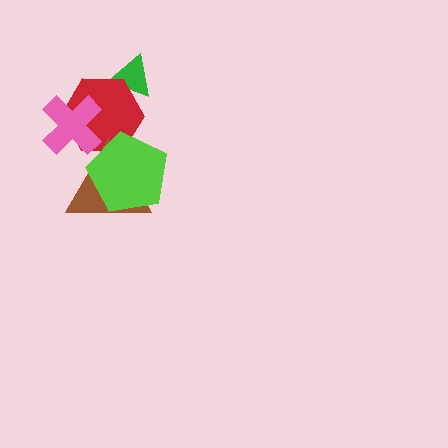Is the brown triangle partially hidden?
Yes, it is partially covered by another shape.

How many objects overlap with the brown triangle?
3 objects overlap with the brown triangle.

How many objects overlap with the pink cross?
2 objects overlap with the pink cross.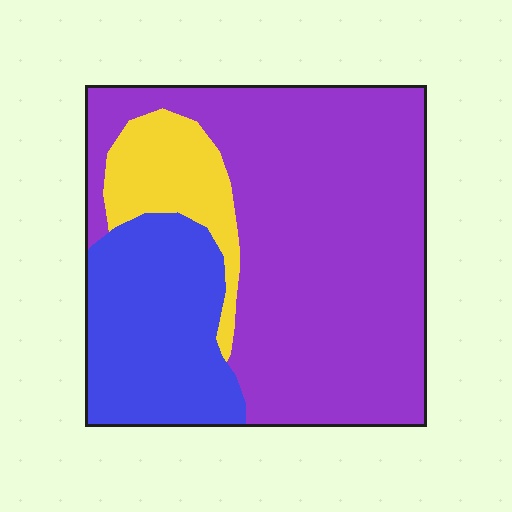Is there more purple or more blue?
Purple.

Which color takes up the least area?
Yellow, at roughly 10%.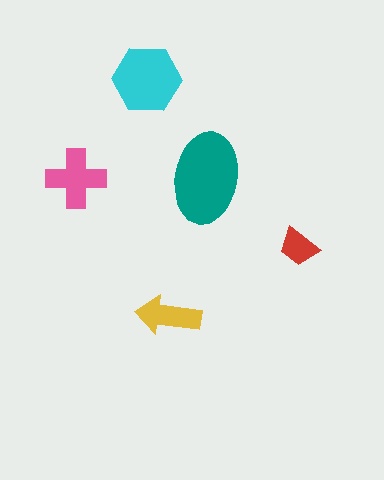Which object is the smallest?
The red trapezoid.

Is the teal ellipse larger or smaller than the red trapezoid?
Larger.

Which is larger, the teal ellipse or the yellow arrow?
The teal ellipse.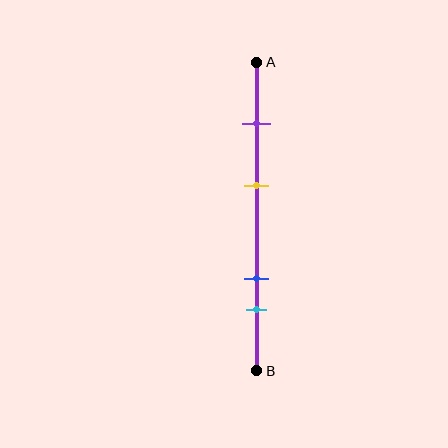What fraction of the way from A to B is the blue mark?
The blue mark is approximately 70% (0.7) of the way from A to B.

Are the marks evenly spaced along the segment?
No, the marks are not evenly spaced.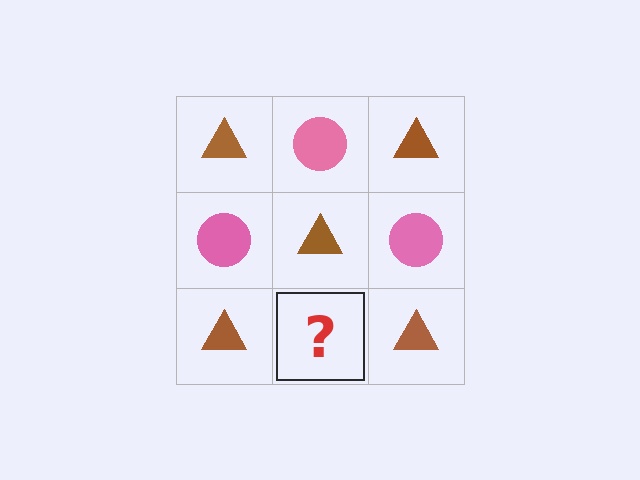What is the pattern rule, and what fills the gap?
The rule is that it alternates brown triangle and pink circle in a checkerboard pattern. The gap should be filled with a pink circle.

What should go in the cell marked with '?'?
The missing cell should contain a pink circle.